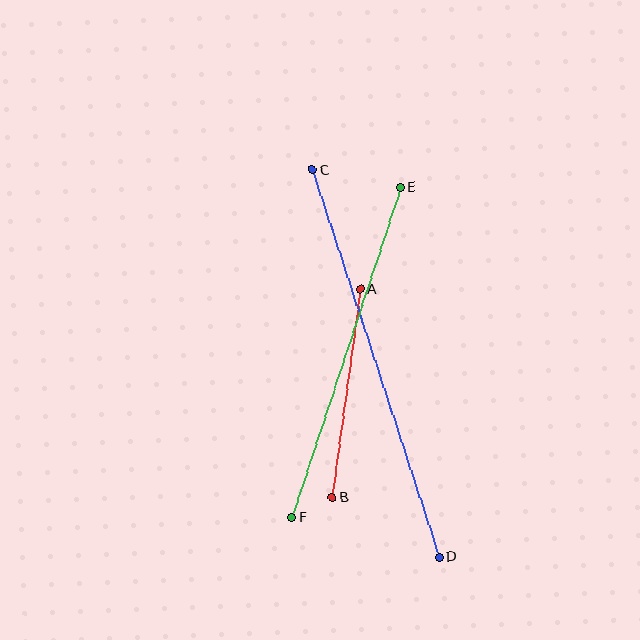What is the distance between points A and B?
The distance is approximately 210 pixels.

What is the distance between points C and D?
The distance is approximately 407 pixels.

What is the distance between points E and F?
The distance is approximately 348 pixels.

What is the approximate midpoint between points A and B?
The midpoint is at approximately (346, 393) pixels.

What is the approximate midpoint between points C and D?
The midpoint is at approximately (376, 364) pixels.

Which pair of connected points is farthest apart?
Points C and D are farthest apart.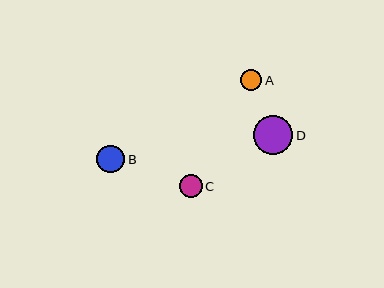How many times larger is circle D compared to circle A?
Circle D is approximately 1.8 times the size of circle A.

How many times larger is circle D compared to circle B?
Circle D is approximately 1.4 times the size of circle B.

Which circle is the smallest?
Circle A is the smallest with a size of approximately 22 pixels.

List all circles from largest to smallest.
From largest to smallest: D, B, C, A.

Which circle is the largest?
Circle D is the largest with a size of approximately 39 pixels.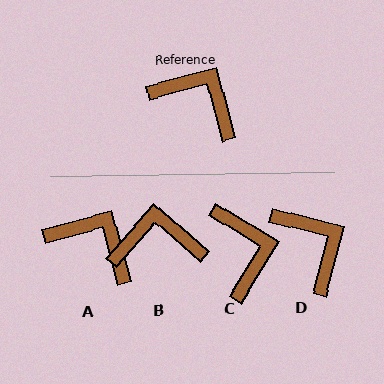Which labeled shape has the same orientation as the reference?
A.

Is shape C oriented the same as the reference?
No, it is off by about 46 degrees.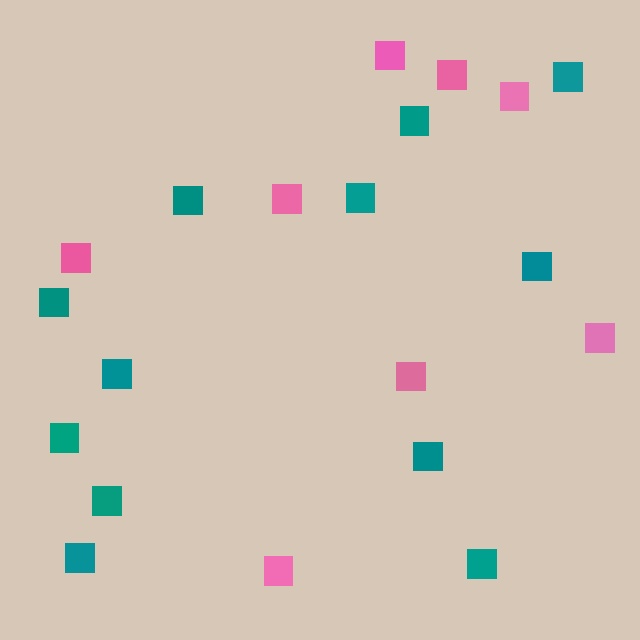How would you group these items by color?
There are 2 groups: one group of teal squares (12) and one group of pink squares (8).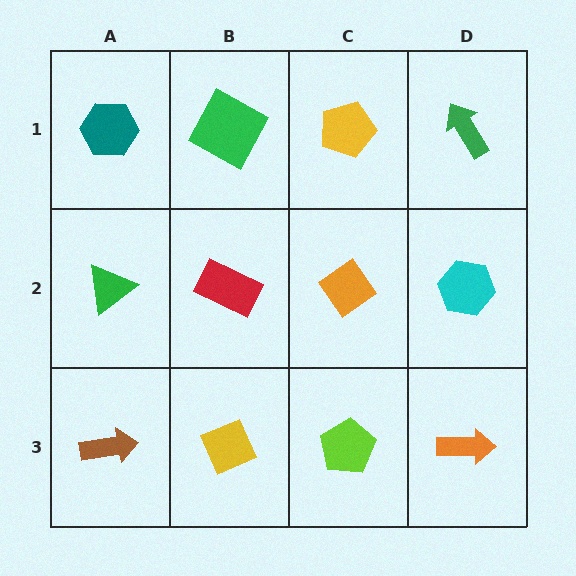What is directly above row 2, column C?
A yellow pentagon.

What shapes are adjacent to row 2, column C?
A yellow pentagon (row 1, column C), a lime pentagon (row 3, column C), a red rectangle (row 2, column B), a cyan hexagon (row 2, column D).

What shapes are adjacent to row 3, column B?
A red rectangle (row 2, column B), a brown arrow (row 3, column A), a lime pentagon (row 3, column C).